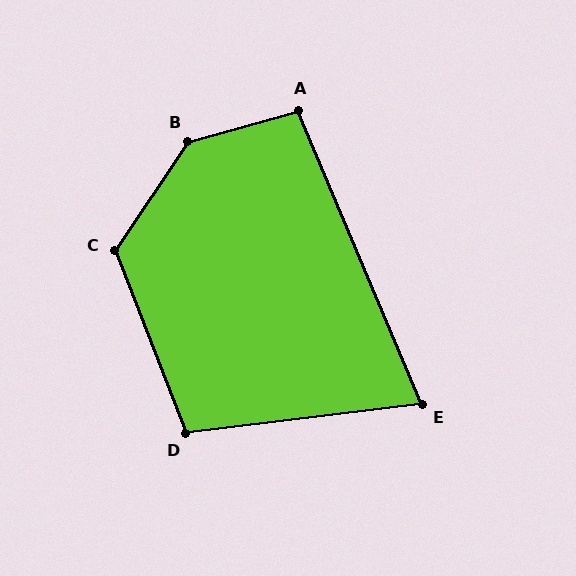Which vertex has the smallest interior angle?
E, at approximately 74 degrees.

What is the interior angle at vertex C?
Approximately 125 degrees (obtuse).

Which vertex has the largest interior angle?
B, at approximately 139 degrees.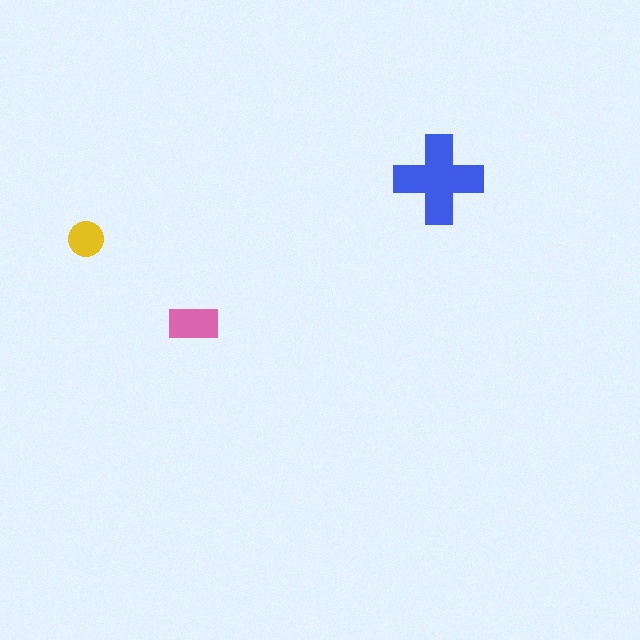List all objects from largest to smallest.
The blue cross, the pink rectangle, the yellow circle.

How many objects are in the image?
There are 3 objects in the image.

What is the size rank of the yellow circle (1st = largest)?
3rd.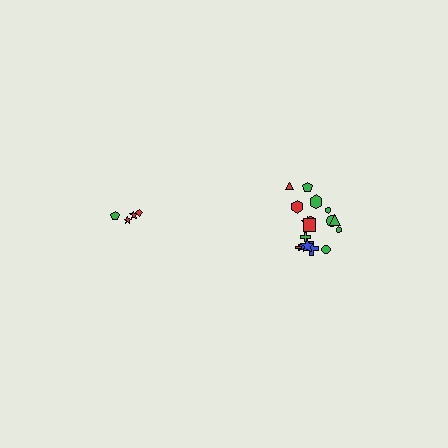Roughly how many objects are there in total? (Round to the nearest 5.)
Roughly 20 objects in total.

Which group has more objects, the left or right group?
The right group.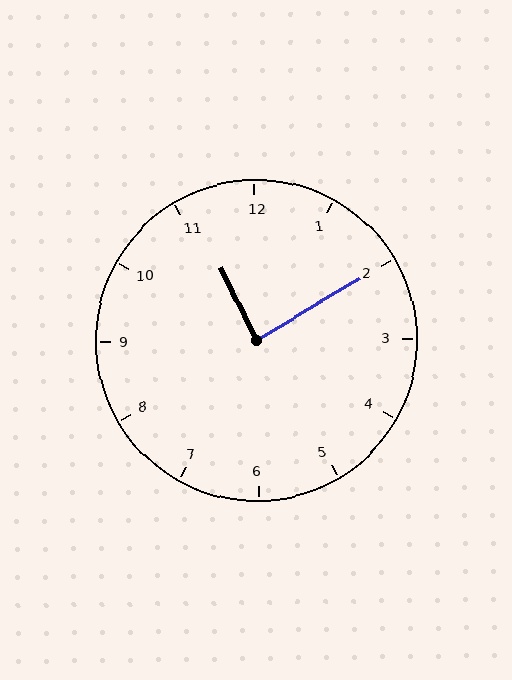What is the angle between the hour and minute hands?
Approximately 85 degrees.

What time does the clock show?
11:10.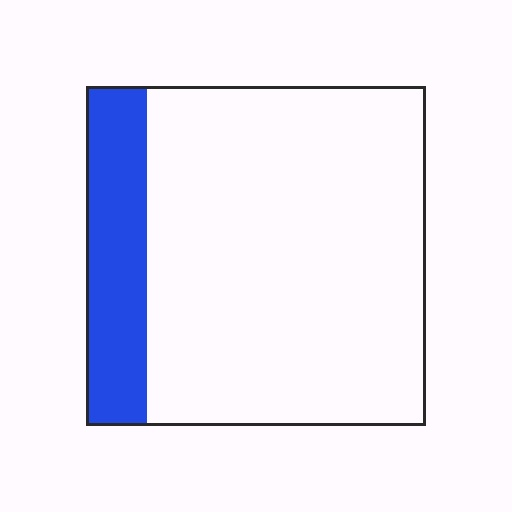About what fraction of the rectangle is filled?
About one sixth (1/6).